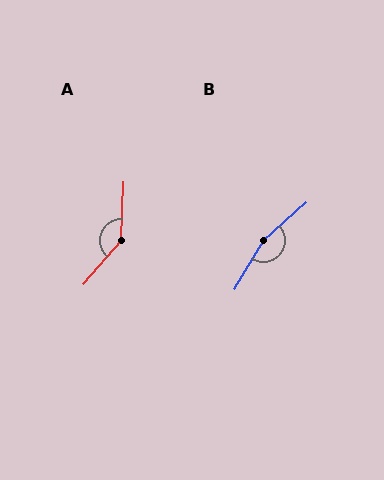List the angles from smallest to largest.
A (142°), B (162°).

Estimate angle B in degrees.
Approximately 162 degrees.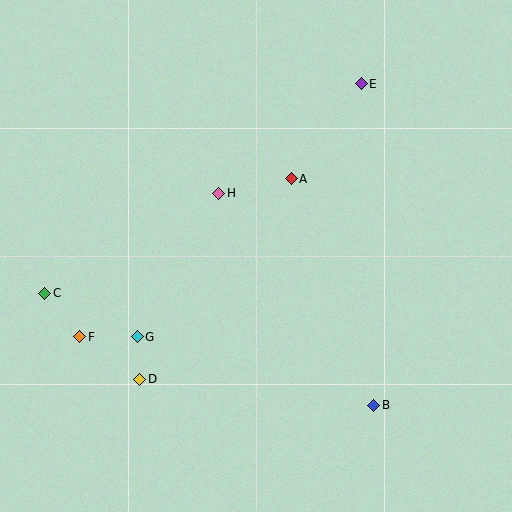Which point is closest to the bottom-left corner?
Point F is closest to the bottom-left corner.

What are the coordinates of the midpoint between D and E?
The midpoint between D and E is at (250, 231).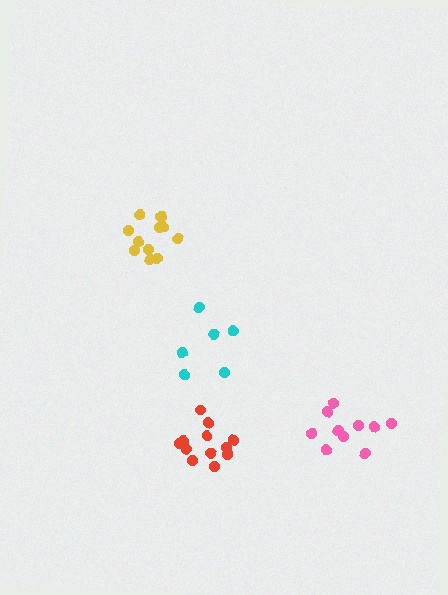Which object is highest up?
The yellow cluster is topmost.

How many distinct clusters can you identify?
There are 4 distinct clusters.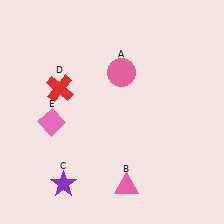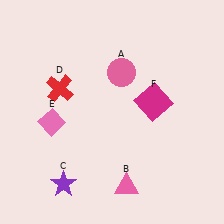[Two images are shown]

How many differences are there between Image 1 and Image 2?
There is 1 difference between the two images.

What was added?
A magenta square (F) was added in Image 2.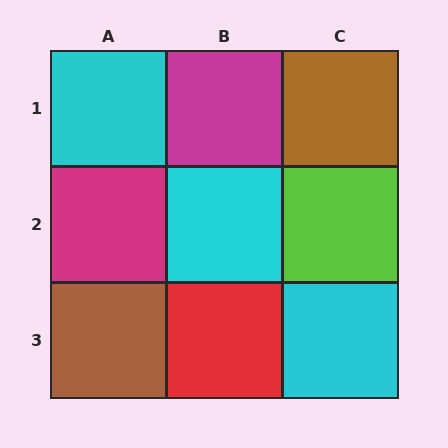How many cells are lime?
1 cell is lime.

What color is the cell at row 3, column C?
Cyan.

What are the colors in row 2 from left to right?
Magenta, cyan, lime.